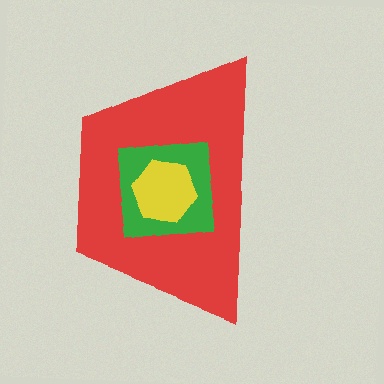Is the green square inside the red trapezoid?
Yes.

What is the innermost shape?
The yellow hexagon.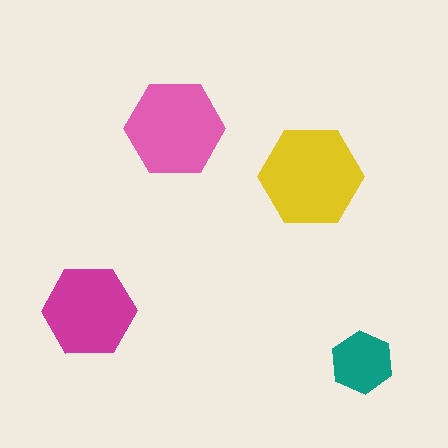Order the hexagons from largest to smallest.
the yellow one, the pink one, the magenta one, the teal one.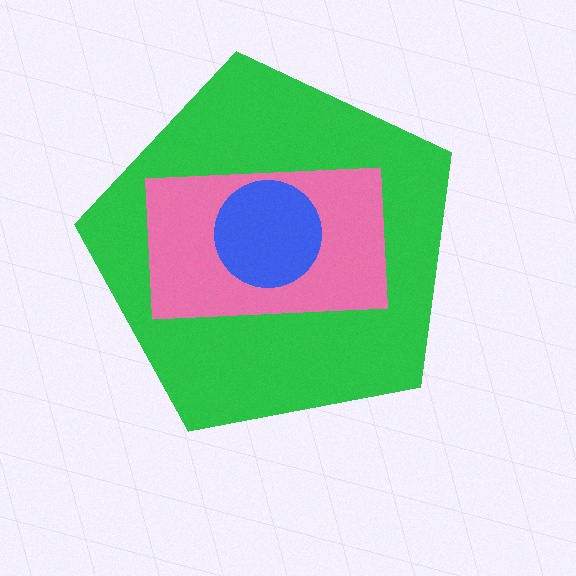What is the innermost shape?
The blue circle.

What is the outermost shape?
The green pentagon.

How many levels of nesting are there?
3.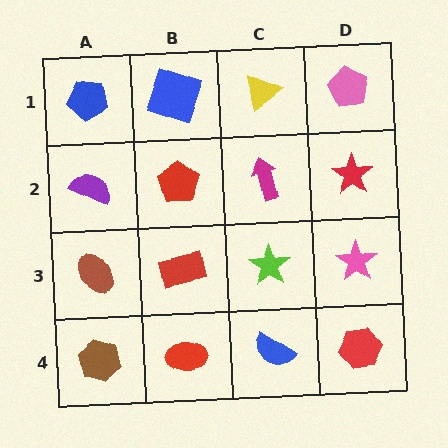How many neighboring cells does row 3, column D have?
3.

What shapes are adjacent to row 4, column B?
A red rectangle (row 3, column B), a brown hexagon (row 4, column A), a blue semicircle (row 4, column C).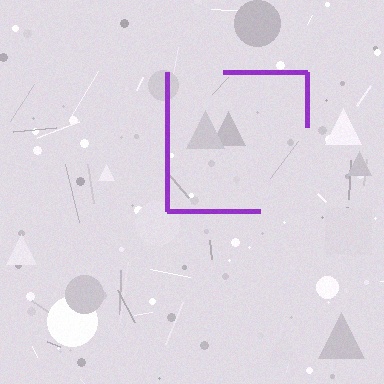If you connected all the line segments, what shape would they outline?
They would outline a square.